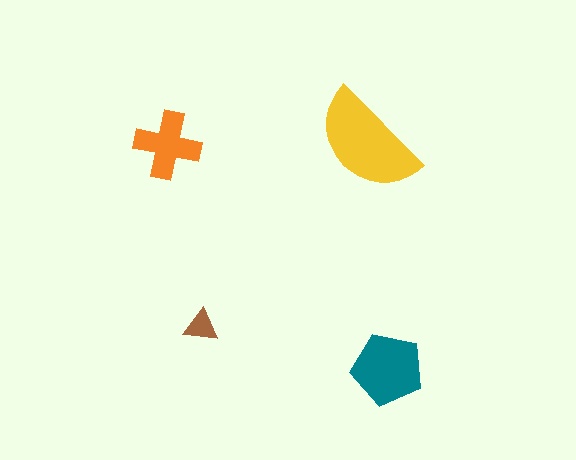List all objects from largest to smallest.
The yellow semicircle, the teal pentagon, the orange cross, the brown triangle.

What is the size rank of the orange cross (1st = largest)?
3rd.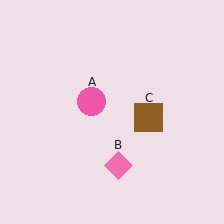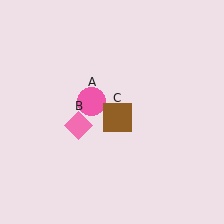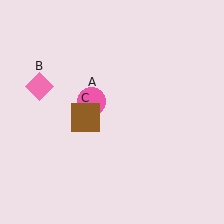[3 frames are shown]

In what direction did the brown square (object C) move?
The brown square (object C) moved left.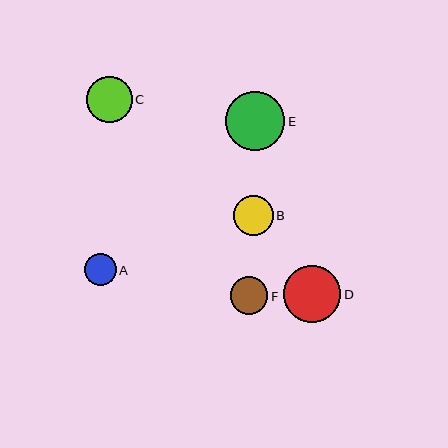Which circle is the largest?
Circle E is the largest with a size of approximately 59 pixels.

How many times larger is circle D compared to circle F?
Circle D is approximately 1.6 times the size of circle F.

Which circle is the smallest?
Circle A is the smallest with a size of approximately 32 pixels.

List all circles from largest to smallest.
From largest to smallest: E, D, C, B, F, A.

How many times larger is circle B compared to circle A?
Circle B is approximately 1.2 times the size of circle A.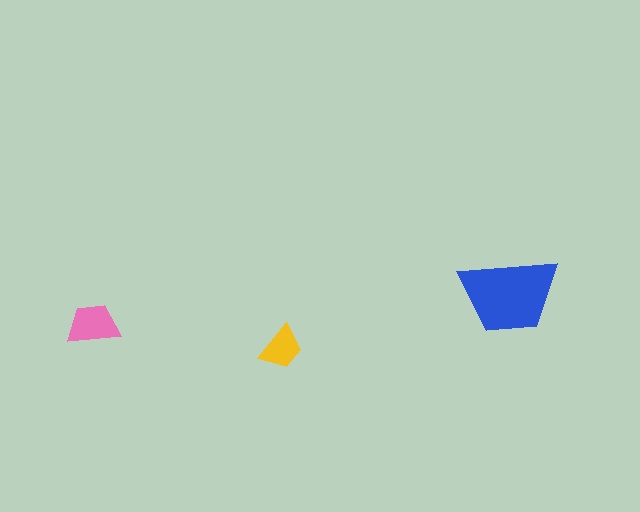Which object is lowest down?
The yellow trapezoid is bottommost.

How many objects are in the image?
There are 3 objects in the image.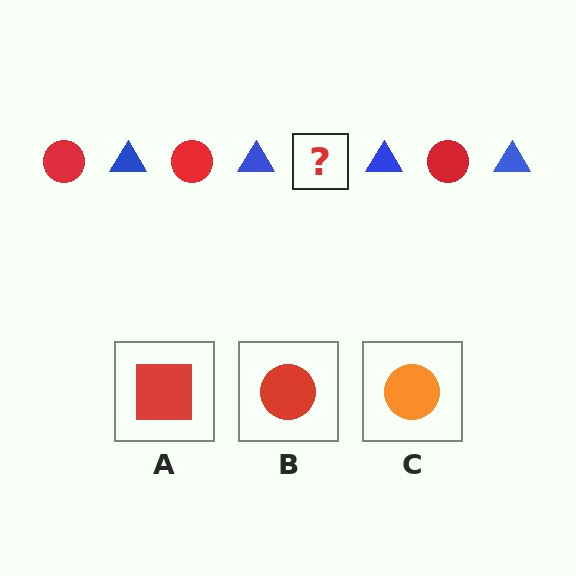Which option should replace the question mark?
Option B.